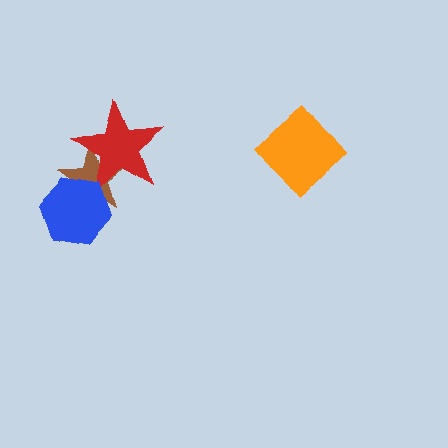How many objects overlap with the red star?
2 objects overlap with the red star.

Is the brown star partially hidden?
Yes, it is partially covered by another shape.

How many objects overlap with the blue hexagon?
2 objects overlap with the blue hexagon.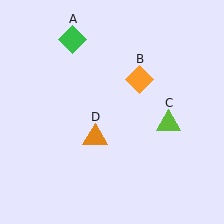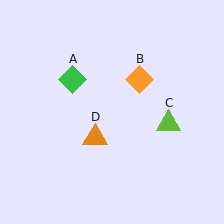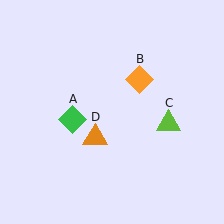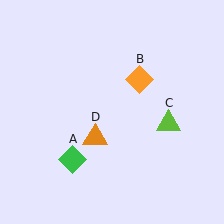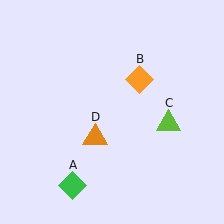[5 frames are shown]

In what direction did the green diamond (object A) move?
The green diamond (object A) moved down.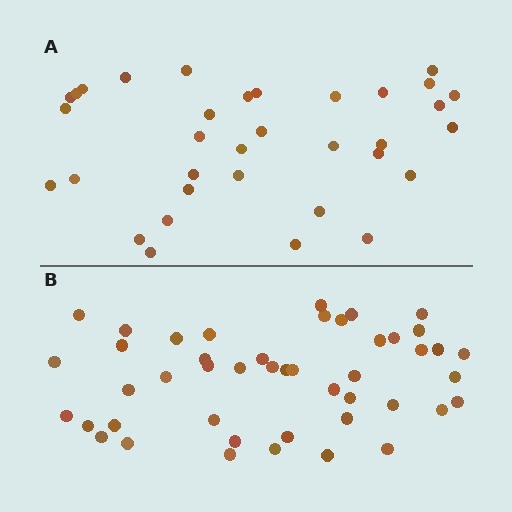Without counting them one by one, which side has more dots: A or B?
Region B (the bottom region) has more dots.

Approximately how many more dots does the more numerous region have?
Region B has roughly 12 or so more dots than region A.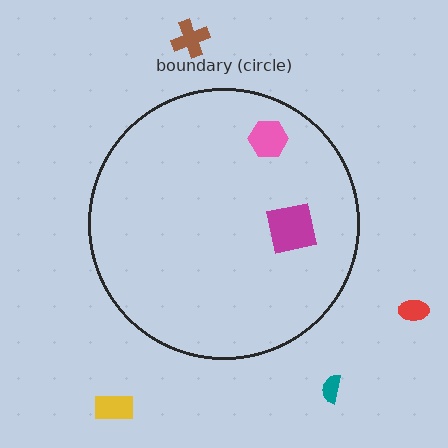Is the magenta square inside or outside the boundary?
Inside.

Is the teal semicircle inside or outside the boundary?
Outside.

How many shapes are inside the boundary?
2 inside, 4 outside.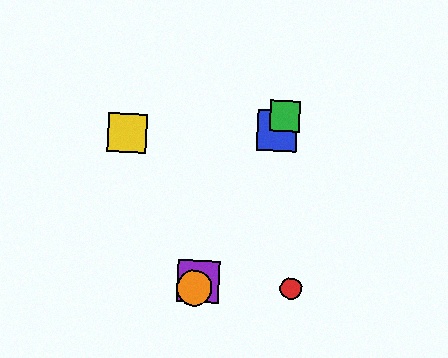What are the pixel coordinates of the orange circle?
The orange circle is at (194, 288).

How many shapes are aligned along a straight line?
4 shapes (the blue square, the green square, the purple square, the orange circle) are aligned along a straight line.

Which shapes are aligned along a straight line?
The blue square, the green square, the purple square, the orange circle are aligned along a straight line.